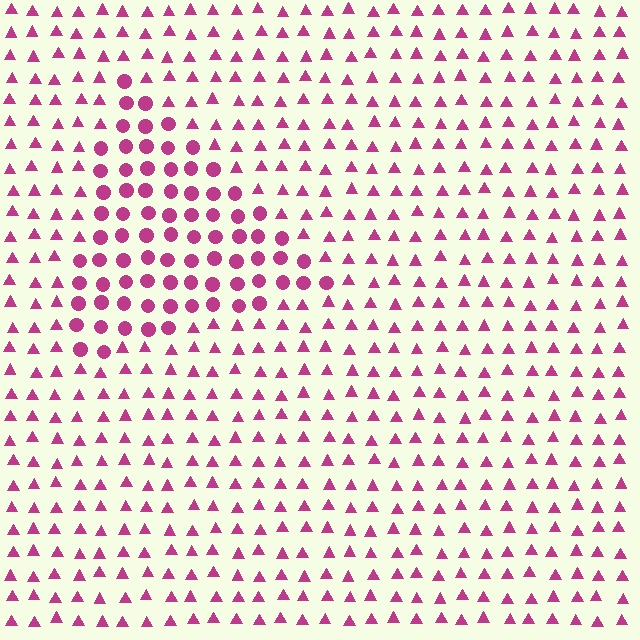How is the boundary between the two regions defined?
The boundary is defined by a change in element shape: circles inside vs. triangles outside. All elements share the same color and spacing.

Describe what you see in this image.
The image is filled with small magenta elements arranged in a uniform grid. A triangle-shaped region contains circles, while the surrounding area contains triangles. The boundary is defined purely by the change in element shape.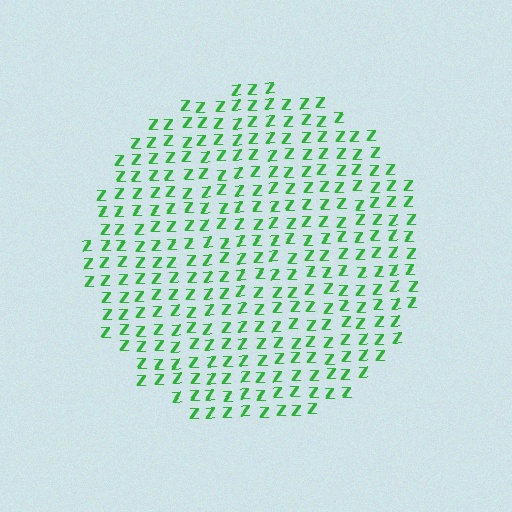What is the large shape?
The large shape is a circle.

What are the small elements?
The small elements are letter Z's.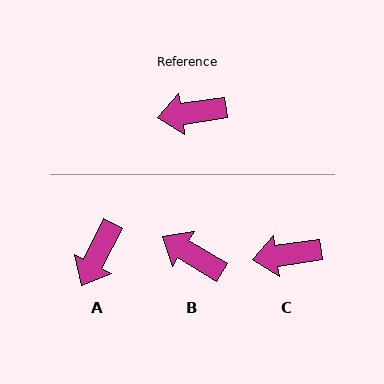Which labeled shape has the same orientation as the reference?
C.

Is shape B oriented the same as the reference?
No, it is off by about 40 degrees.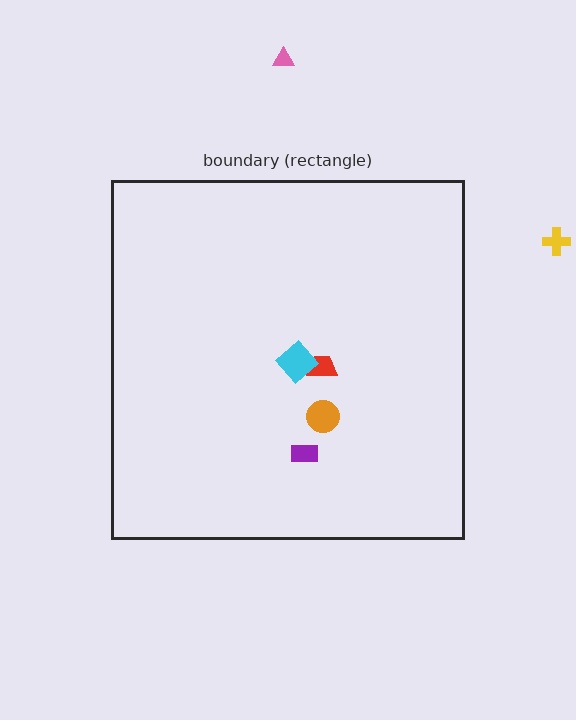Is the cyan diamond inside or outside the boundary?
Inside.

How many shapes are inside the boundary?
4 inside, 2 outside.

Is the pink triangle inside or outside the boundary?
Outside.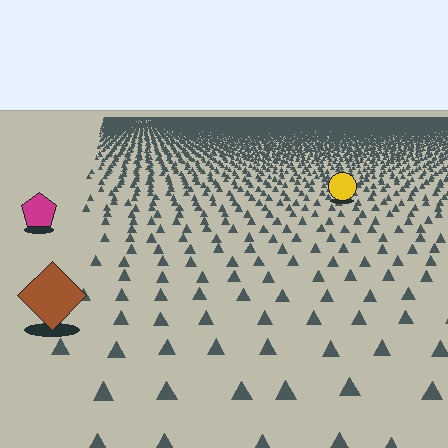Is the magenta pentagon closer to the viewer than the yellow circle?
Yes. The magenta pentagon is closer — you can tell from the texture gradient: the ground texture is coarser near it.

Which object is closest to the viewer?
The brown diamond is closest. The texture marks near it are larger and more spread out.